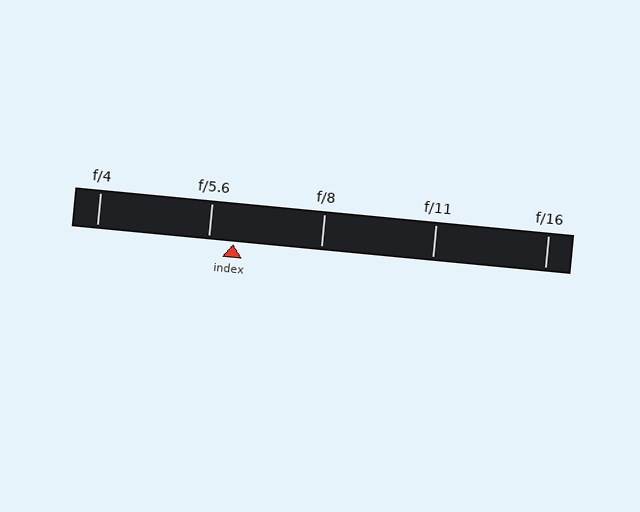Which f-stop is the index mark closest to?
The index mark is closest to f/5.6.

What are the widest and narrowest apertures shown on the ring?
The widest aperture shown is f/4 and the narrowest is f/16.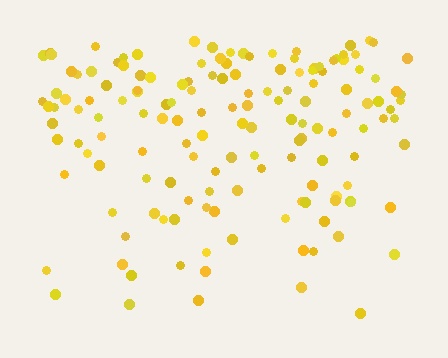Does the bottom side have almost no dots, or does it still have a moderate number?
Still a moderate number, just noticeably fewer than the top.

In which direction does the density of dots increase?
From bottom to top, with the top side densest.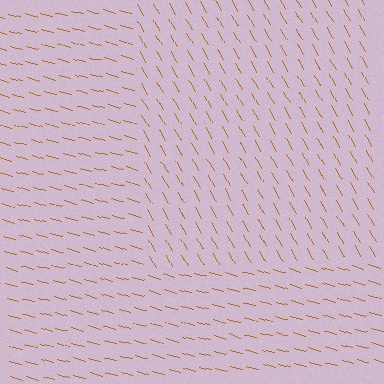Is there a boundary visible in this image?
Yes, there is a texture boundary formed by a change in line orientation.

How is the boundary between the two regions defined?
The boundary is defined purely by a change in line orientation (approximately 45 degrees difference). All lines are the same color and thickness.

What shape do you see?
I see a rectangle.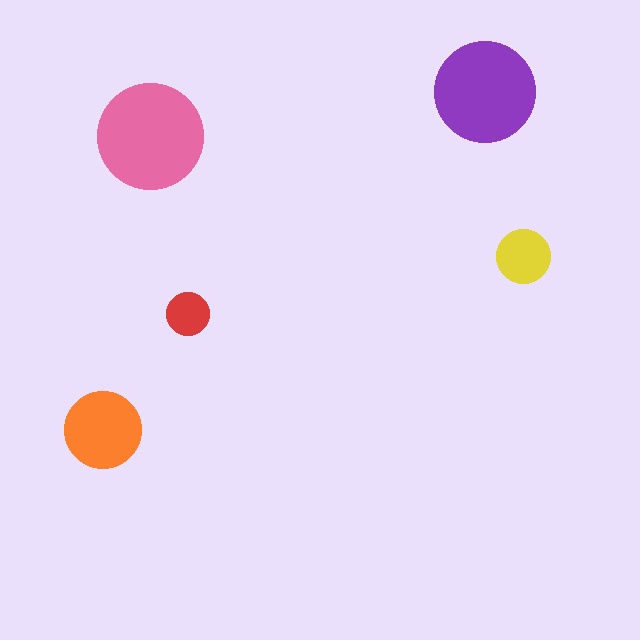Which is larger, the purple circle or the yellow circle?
The purple one.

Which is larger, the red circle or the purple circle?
The purple one.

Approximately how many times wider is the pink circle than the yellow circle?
About 2 times wider.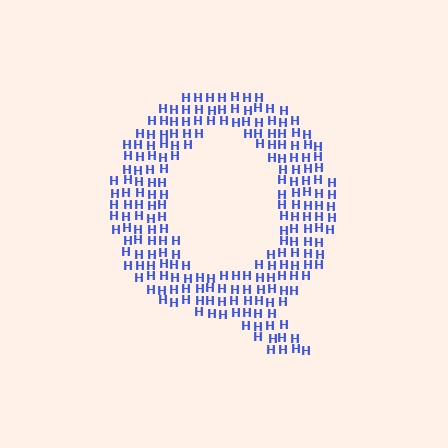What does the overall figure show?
The overall figure shows the letter Q.